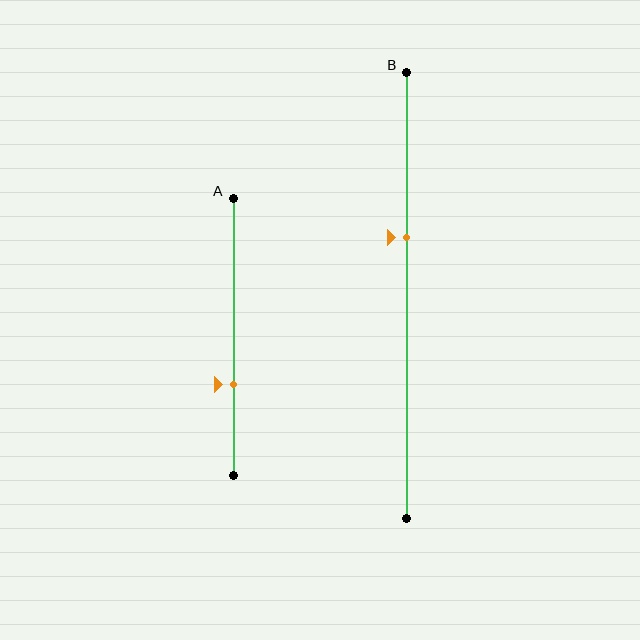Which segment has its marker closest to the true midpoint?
Segment B has its marker closest to the true midpoint.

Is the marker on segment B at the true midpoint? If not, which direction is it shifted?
No, the marker on segment B is shifted upward by about 13% of the segment length.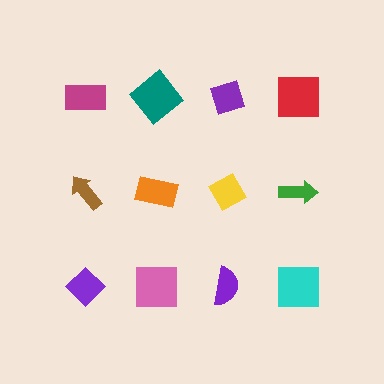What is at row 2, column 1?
A brown arrow.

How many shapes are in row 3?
4 shapes.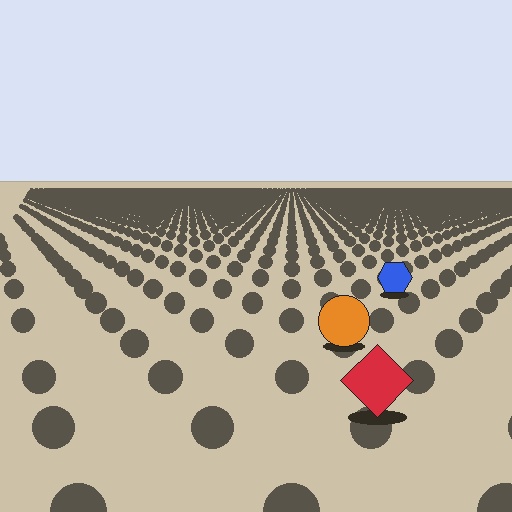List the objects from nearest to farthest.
From nearest to farthest: the red diamond, the orange circle, the blue hexagon.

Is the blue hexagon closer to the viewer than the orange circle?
No. The orange circle is closer — you can tell from the texture gradient: the ground texture is coarser near it.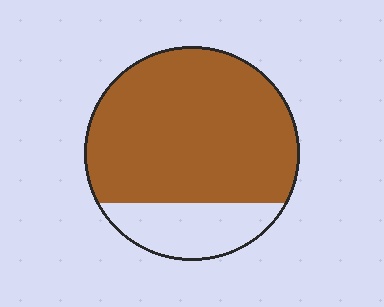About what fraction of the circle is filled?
About four fifths (4/5).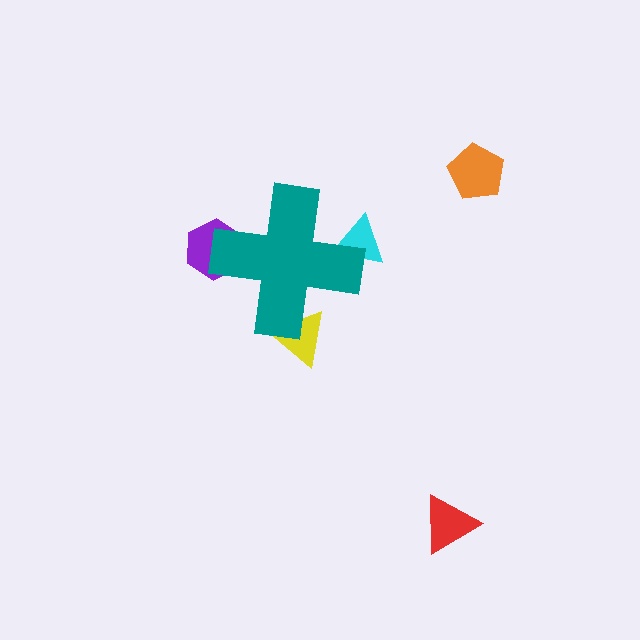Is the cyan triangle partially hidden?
Yes, the cyan triangle is partially hidden behind the teal cross.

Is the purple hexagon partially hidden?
Yes, the purple hexagon is partially hidden behind the teal cross.